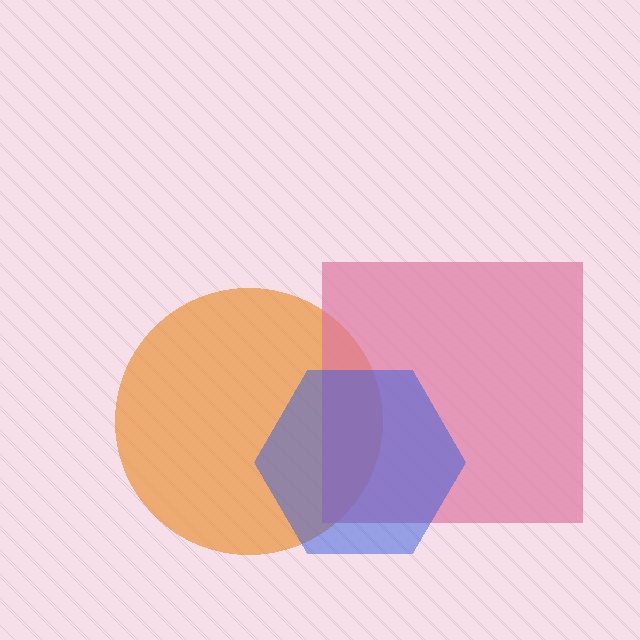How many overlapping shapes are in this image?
There are 3 overlapping shapes in the image.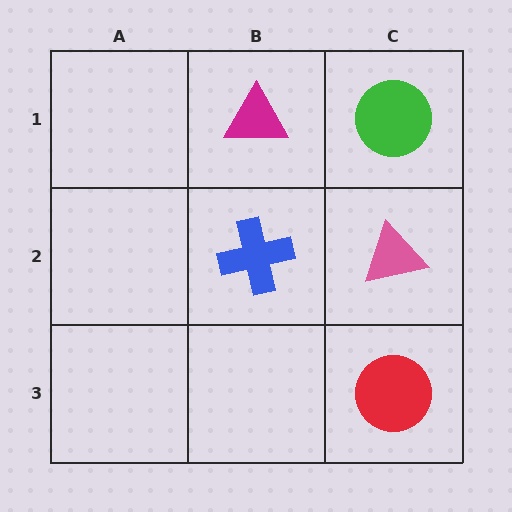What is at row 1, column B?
A magenta triangle.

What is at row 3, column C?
A red circle.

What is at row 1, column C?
A green circle.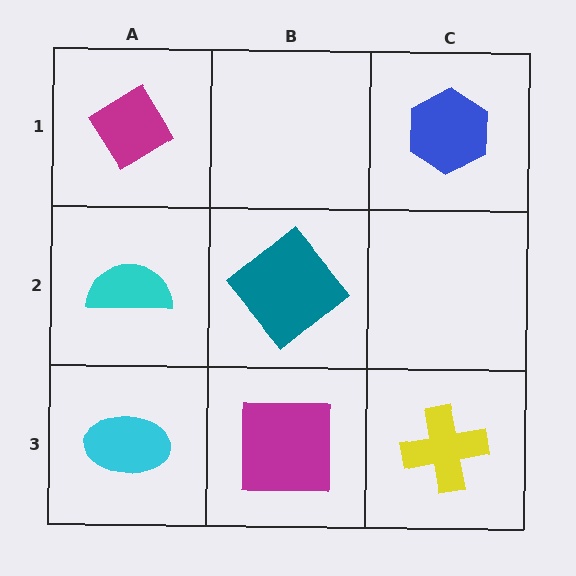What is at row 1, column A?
A magenta diamond.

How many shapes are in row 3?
3 shapes.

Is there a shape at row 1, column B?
No, that cell is empty.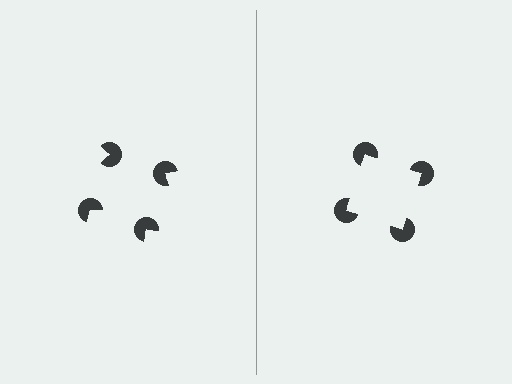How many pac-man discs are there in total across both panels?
8 — 4 on each side.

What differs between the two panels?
The pac-man discs are positioned identically on both sides; only the wedge orientations differ. On the right they align to a square; on the left they are misaligned.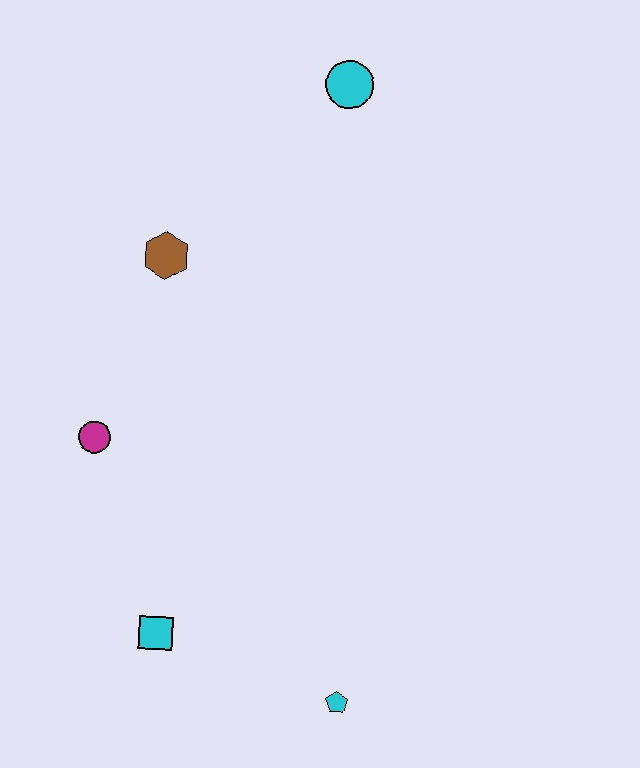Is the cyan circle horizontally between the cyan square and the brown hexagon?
No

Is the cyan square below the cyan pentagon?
No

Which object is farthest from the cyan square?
The cyan circle is farthest from the cyan square.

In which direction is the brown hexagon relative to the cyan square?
The brown hexagon is above the cyan square.